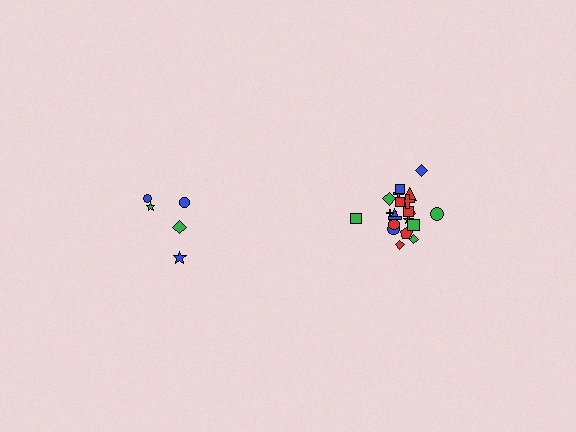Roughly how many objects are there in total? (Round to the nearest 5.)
Roughly 25 objects in total.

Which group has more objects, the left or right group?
The right group.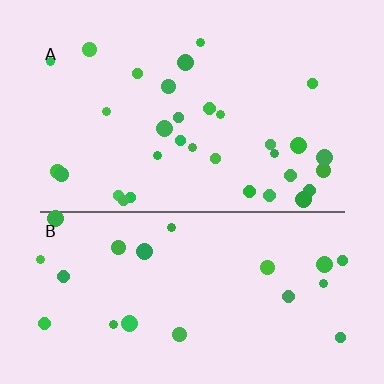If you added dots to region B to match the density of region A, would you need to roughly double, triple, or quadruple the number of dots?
Approximately double.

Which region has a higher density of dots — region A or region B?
A (the top).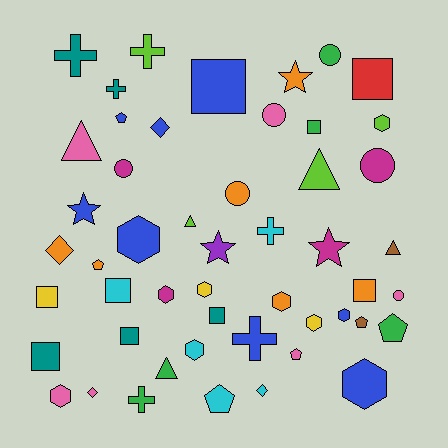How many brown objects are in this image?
There are 2 brown objects.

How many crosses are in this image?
There are 6 crosses.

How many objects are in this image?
There are 50 objects.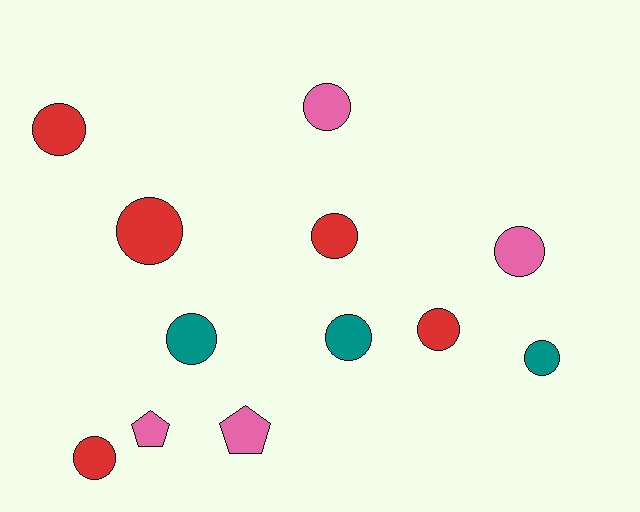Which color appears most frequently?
Red, with 5 objects.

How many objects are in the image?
There are 12 objects.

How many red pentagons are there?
There are no red pentagons.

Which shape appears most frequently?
Circle, with 10 objects.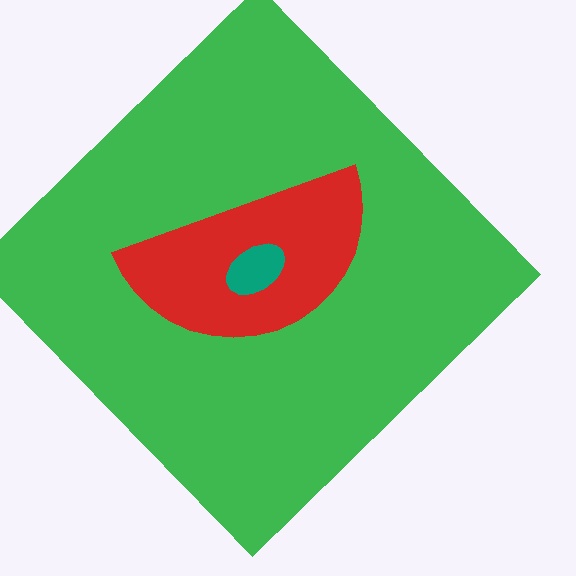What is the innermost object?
The teal ellipse.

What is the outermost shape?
The green diamond.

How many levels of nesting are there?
3.